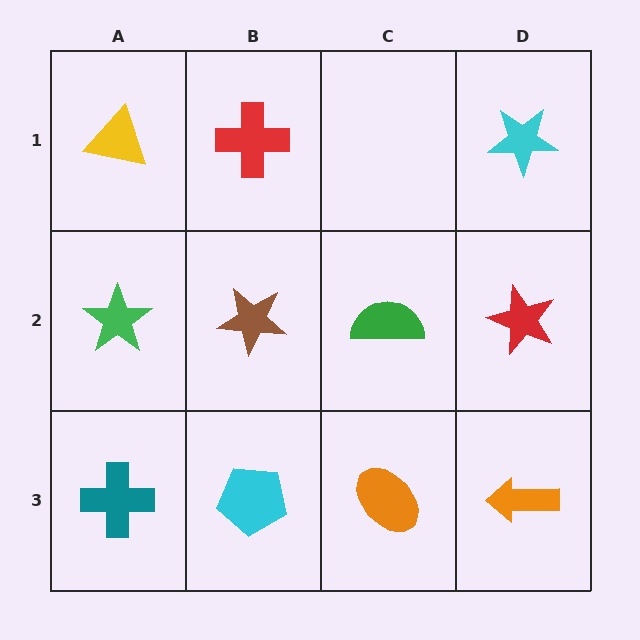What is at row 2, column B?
A brown star.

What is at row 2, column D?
A red star.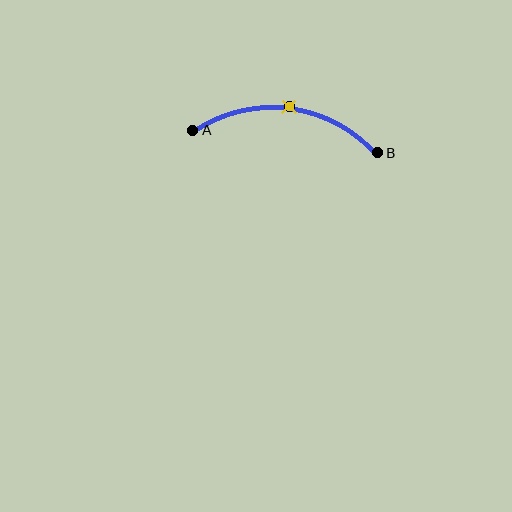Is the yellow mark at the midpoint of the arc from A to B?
Yes. The yellow mark lies on the arc at equal arc-length from both A and B — it is the arc midpoint.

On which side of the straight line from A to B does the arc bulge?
The arc bulges above the straight line connecting A and B.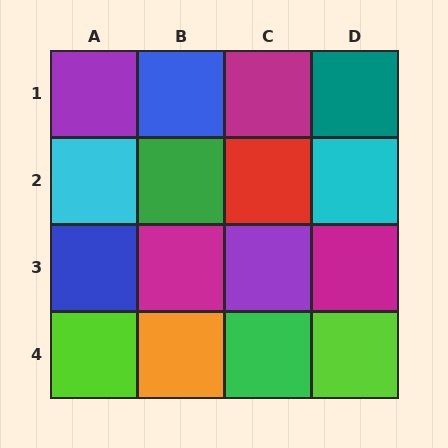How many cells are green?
2 cells are green.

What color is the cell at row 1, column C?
Magenta.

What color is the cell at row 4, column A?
Lime.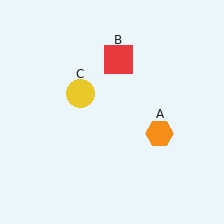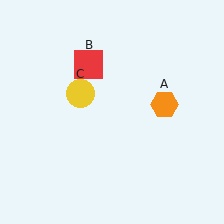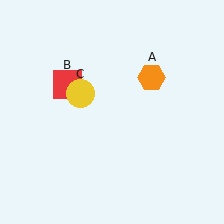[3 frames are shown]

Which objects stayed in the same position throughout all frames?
Yellow circle (object C) remained stationary.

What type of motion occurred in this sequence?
The orange hexagon (object A), red square (object B) rotated counterclockwise around the center of the scene.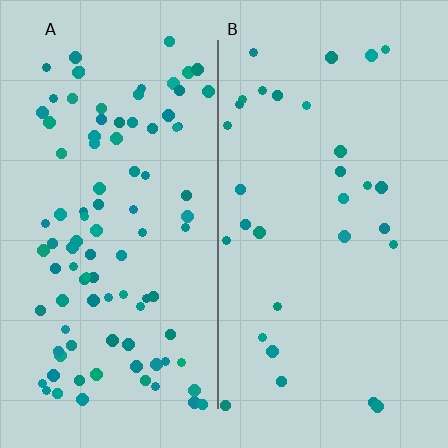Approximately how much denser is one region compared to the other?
Approximately 3.1× — region A over region B.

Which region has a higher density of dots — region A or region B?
A (the left).